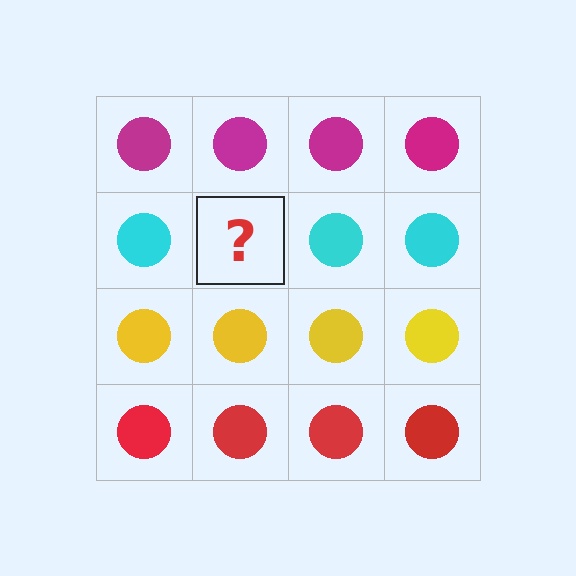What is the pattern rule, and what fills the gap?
The rule is that each row has a consistent color. The gap should be filled with a cyan circle.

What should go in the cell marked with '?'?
The missing cell should contain a cyan circle.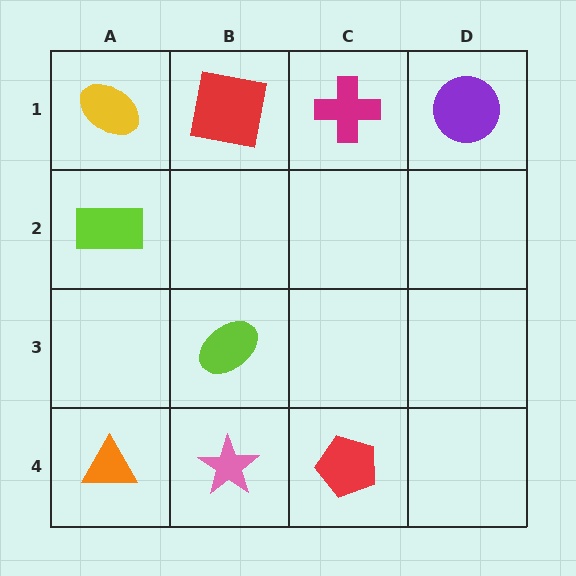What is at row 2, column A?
A lime rectangle.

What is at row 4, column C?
A red pentagon.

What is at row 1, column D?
A purple circle.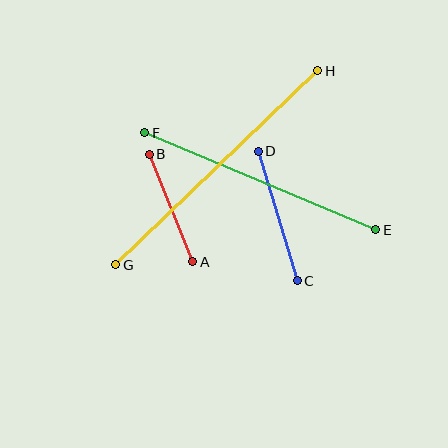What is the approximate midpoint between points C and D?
The midpoint is at approximately (278, 216) pixels.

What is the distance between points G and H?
The distance is approximately 280 pixels.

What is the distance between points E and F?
The distance is approximately 250 pixels.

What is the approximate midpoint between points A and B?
The midpoint is at approximately (171, 208) pixels.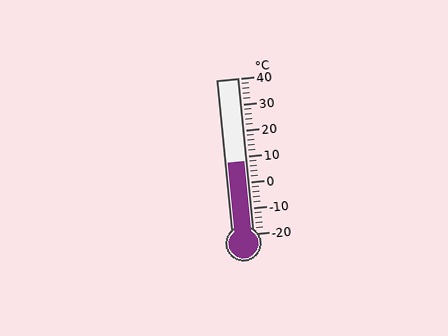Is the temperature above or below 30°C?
The temperature is below 30°C.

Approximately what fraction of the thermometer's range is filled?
The thermometer is filled to approximately 45% of its range.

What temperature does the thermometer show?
The thermometer shows approximately 8°C.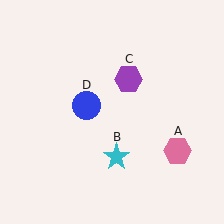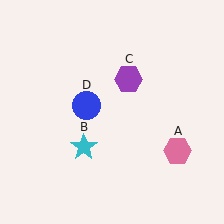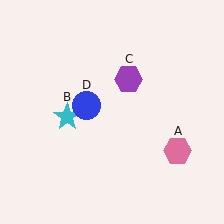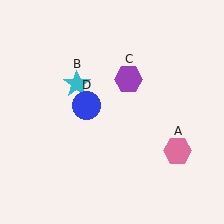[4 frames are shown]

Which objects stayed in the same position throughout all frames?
Pink hexagon (object A) and purple hexagon (object C) and blue circle (object D) remained stationary.